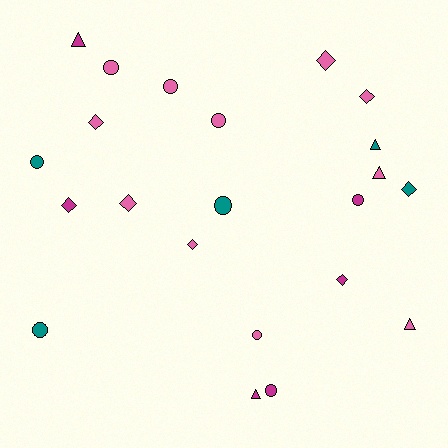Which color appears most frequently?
Pink, with 11 objects.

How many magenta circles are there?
There are 2 magenta circles.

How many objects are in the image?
There are 22 objects.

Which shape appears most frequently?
Circle, with 9 objects.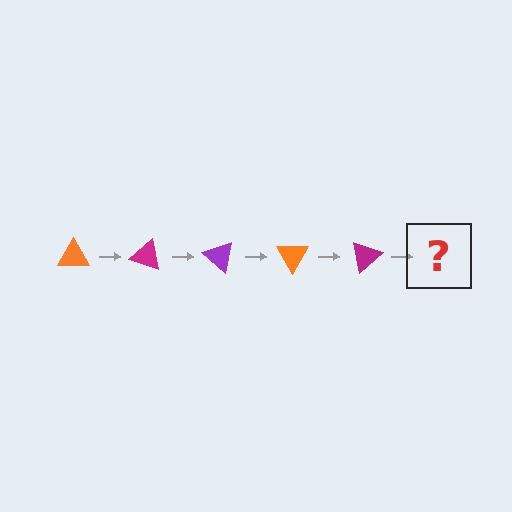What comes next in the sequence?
The next element should be a purple triangle, rotated 100 degrees from the start.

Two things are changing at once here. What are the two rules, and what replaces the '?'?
The two rules are that it rotates 20 degrees each step and the color cycles through orange, magenta, and purple. The '?' should be a purple triangle, rotated 100 degrees from the start.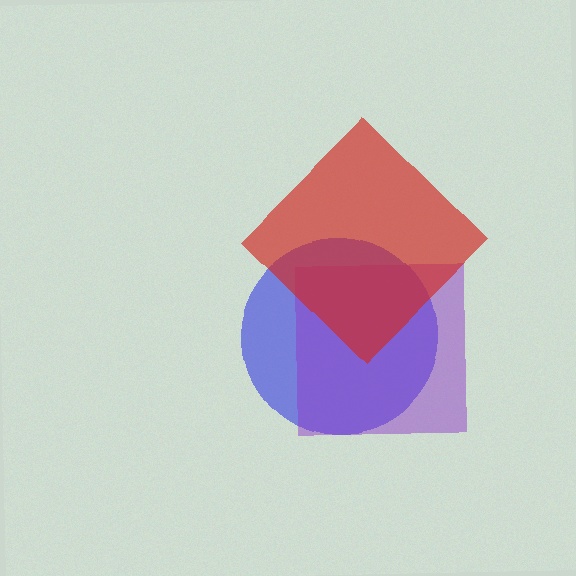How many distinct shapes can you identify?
There are 3 distinct shapes: a blue circle, a purple square, a red diamond.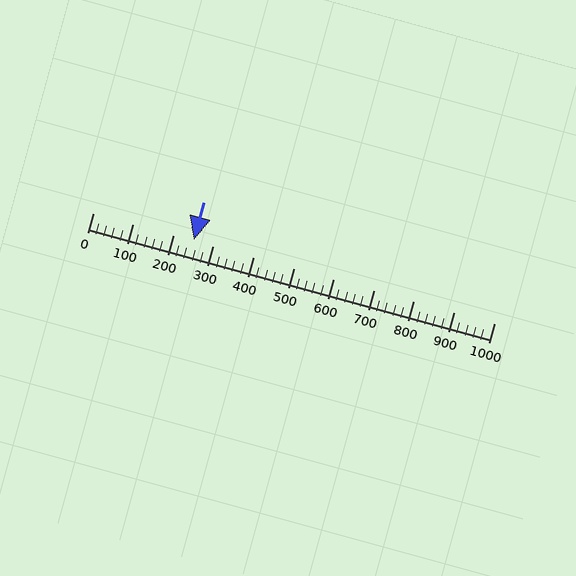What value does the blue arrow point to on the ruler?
The blue arrow points to approximately 252.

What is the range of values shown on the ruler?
The ruler shows values from 0 to 1000.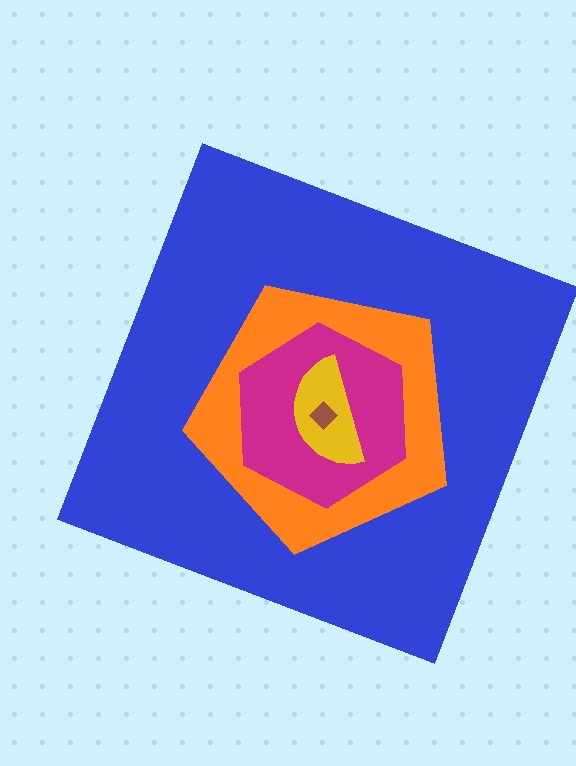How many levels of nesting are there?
5.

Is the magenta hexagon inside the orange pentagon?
Yes.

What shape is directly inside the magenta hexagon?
The yellow semicircle.